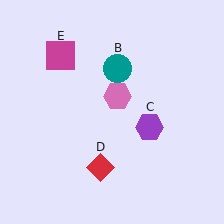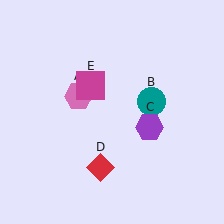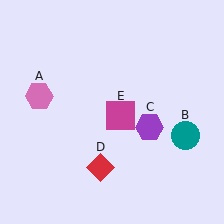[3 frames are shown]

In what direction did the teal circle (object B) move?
The teal circle (object B) moved down and to the right.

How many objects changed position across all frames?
3 objects changed position: pink hexagon (object A), teal circle (object B), magenta square (object E).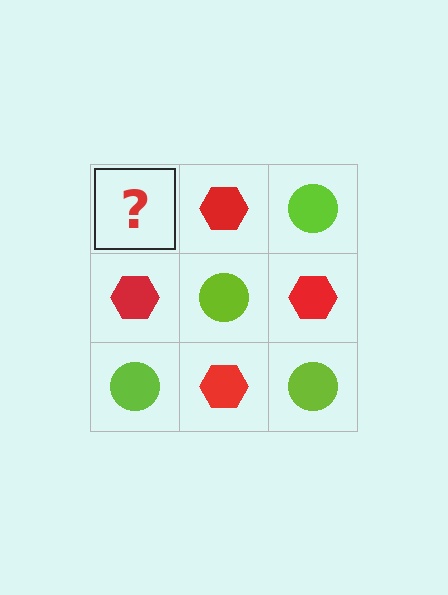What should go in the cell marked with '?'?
The missing cell should contain a lime circle.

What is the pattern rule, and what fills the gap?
The rule is that it alternates lime circle and red hexagon in a checkerboard pattern. The gap should be filled with a lime circle.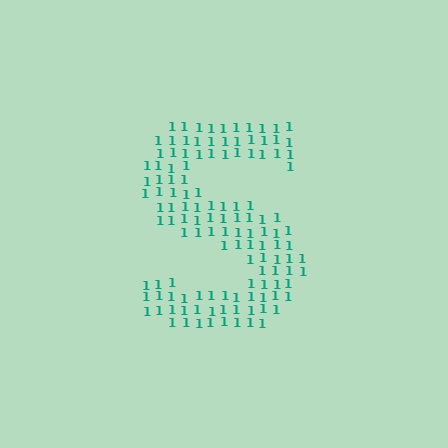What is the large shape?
The large shape is the letter S.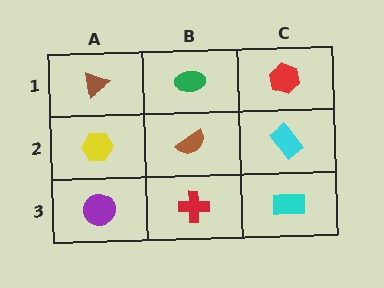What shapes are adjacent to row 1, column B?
A brown semicircle (row 2, column B), a brown triangle (row 1, column A), a red hexagon (row 1, column C).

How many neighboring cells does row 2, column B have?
4.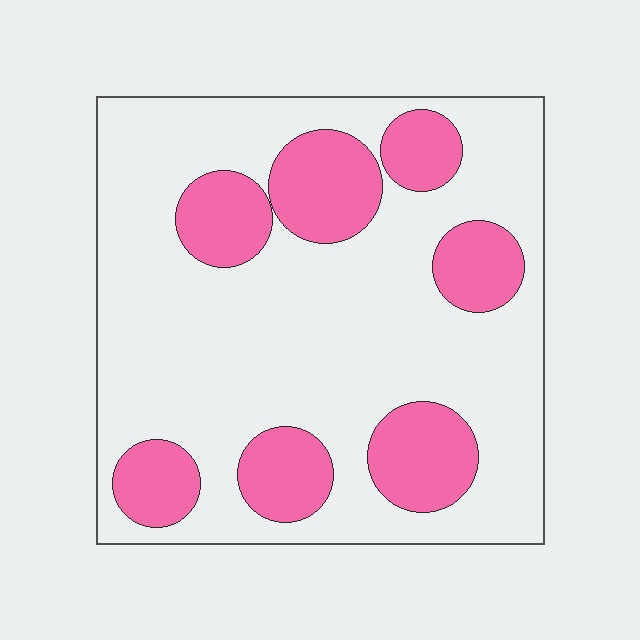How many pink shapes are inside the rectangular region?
7.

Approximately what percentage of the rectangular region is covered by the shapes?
Approximately 25%.